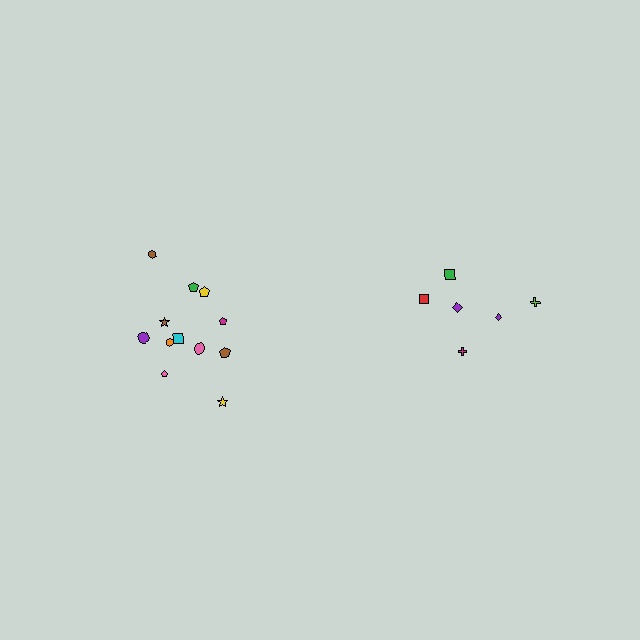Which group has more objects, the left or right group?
The left group.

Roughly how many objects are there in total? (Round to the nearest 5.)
Roughly 20 objects in total.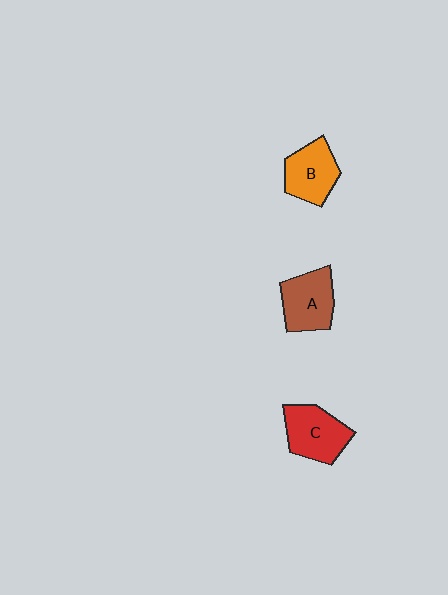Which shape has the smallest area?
Shape B (orange).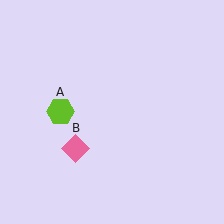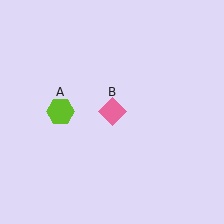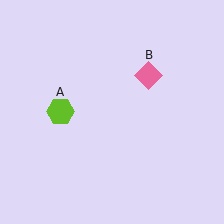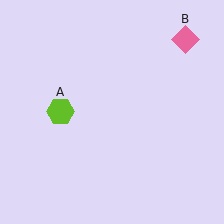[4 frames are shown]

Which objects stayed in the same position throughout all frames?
Lime hexagon (object A) remained stationary.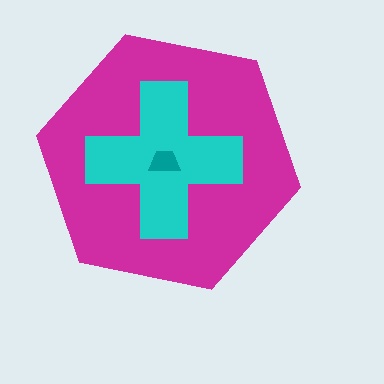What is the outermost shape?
The magenta hexagon.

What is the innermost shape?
The teal trapezoid.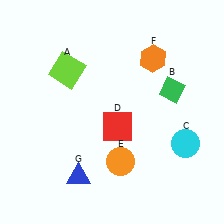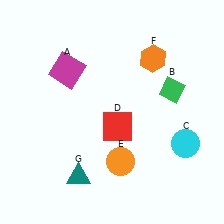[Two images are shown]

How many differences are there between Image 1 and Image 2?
There are 2 differences between the two images.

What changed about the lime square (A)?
In Image 1, A is lime. In Image 2, it changed to magenta.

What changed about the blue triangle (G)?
In Image 1, G is blue. In Image 2, it changed to teal.